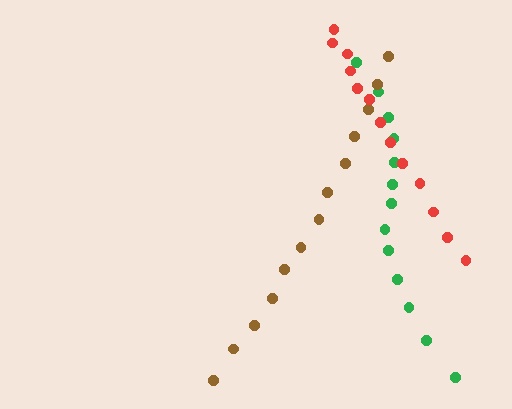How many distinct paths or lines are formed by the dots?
There are 3 distinct paths.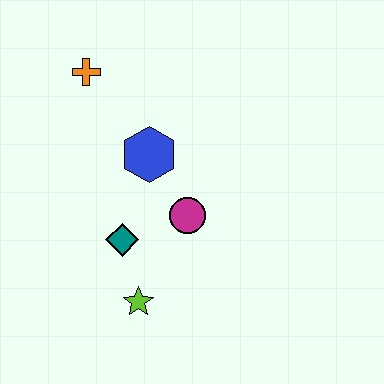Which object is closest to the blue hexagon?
The magenta circle is closest to the blue hexagon.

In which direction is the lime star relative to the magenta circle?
The lime star is below the magenta circle.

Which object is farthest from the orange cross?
The lime star is farthest from the orange cross.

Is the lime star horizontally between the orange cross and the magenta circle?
Yes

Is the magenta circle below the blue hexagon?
Yes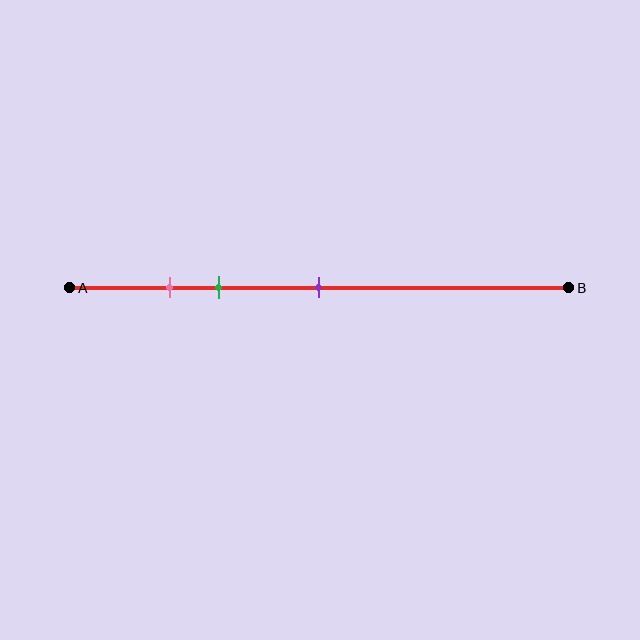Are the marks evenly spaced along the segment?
No, the marks are not evenly spaced.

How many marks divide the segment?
There are 3 marks dividing the segment.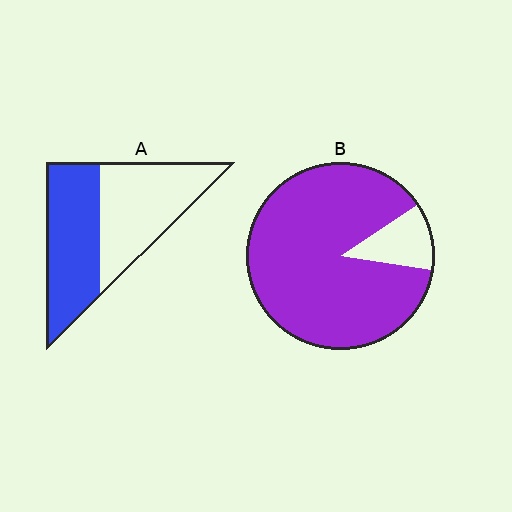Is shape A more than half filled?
Roughly half.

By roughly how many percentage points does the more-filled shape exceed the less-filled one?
By roughly 40 percentage points (B over A).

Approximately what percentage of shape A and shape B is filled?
A is approximately 50% and B is approximately 90%.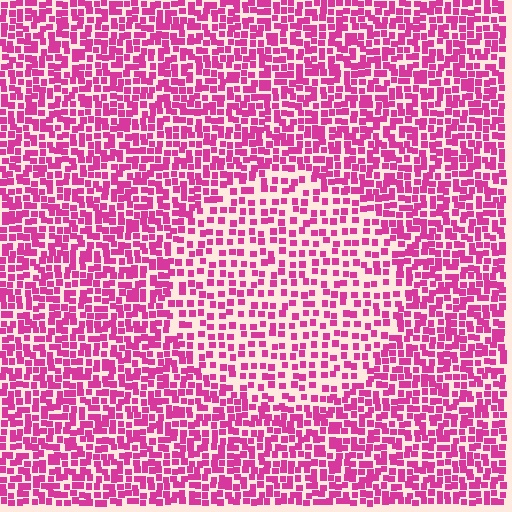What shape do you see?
I see a circle.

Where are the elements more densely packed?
The elements are more densely packed outside the circle boundary.